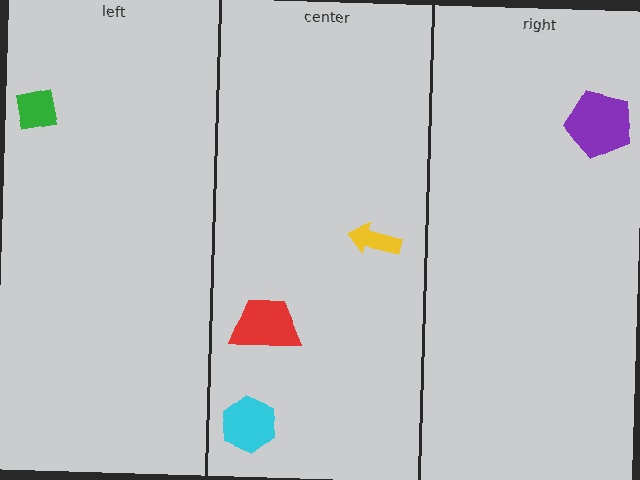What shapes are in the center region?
The yellow arrow, the cyan hexagon, the red trapezoid.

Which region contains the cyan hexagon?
The center region.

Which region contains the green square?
The left region.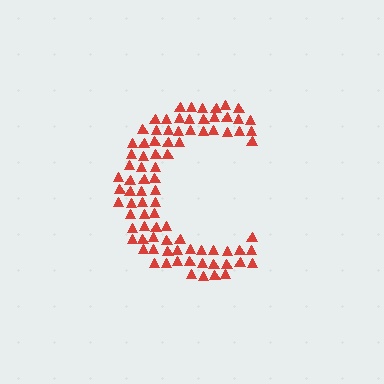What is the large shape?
The large shape is the letter C.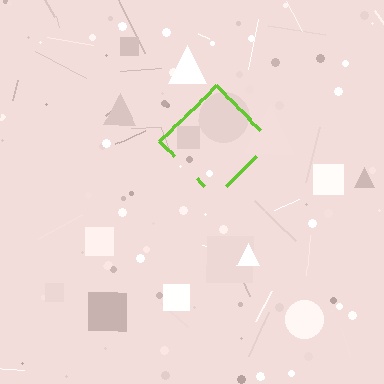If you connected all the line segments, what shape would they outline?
They would outline a diamond.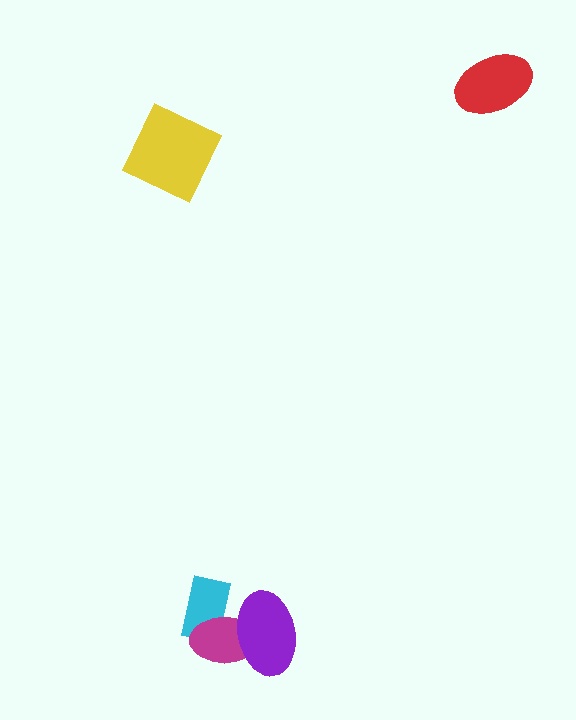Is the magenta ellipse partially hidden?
Yes, it is partially covered by another shape.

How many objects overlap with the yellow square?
0 objects overlap with the yellow square.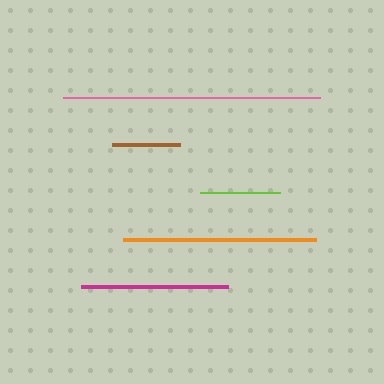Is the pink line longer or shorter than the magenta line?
The pink line is longer than the magenta line.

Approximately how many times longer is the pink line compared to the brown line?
The pink line is approximately 3.7 times the length of the brown line.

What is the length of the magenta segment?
The magenta segment is approximately 147 pixels long.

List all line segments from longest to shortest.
From longest to shortest: pink, orange, magenta, lime, brown.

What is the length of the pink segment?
The pink segment is approximately 257 pixels long.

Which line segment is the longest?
The pink line is the longest at approximately 257 pixels.